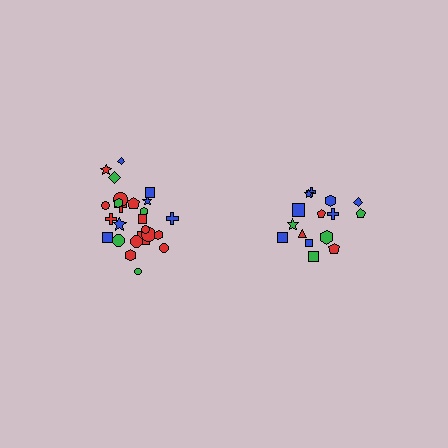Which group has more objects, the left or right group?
The left group.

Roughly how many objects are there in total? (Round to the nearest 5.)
Roughly 40 objects in total.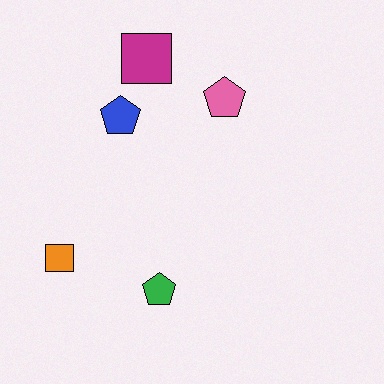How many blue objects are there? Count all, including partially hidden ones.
There is 1 blue object.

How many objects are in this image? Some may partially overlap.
There are 5 objects.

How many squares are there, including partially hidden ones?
There are 2 squares.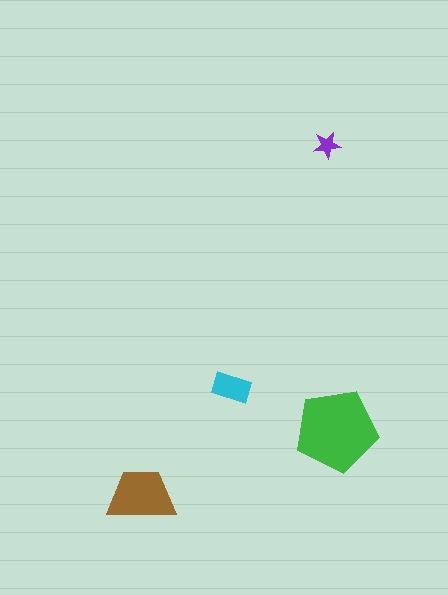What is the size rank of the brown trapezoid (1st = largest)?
2nd.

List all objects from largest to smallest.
The green pentagon, the brown trapezoid, the cyan rectangle, the purple star.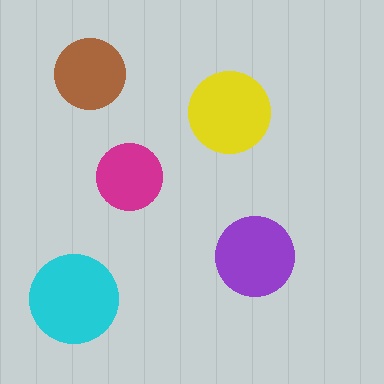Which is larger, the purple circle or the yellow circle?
The yellow one.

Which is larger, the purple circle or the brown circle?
The purple one.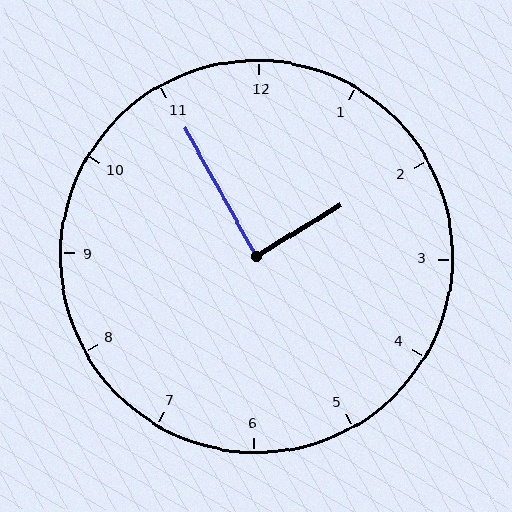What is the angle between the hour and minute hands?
Approximately 88 degrees.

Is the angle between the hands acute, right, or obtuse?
It is right.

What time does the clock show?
1:55.